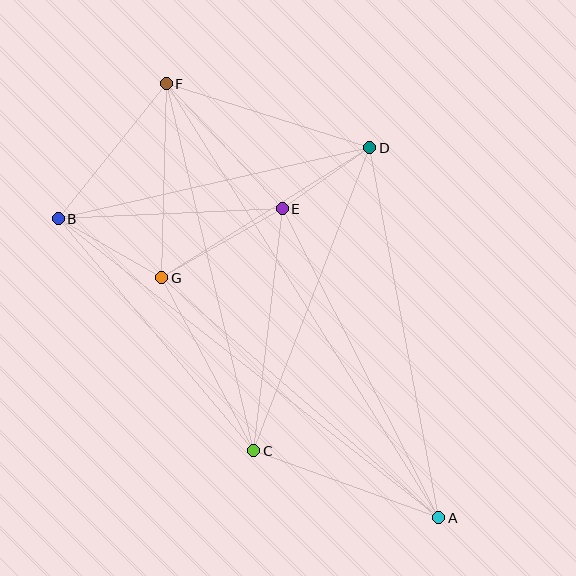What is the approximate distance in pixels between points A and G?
The distance between A and G is approximately 367 pixels.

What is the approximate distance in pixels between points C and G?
The distance between C and G is approximately 196 pixels.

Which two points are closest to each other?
Points D and E are closest to each other.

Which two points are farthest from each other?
Points A and F are farthest from each other.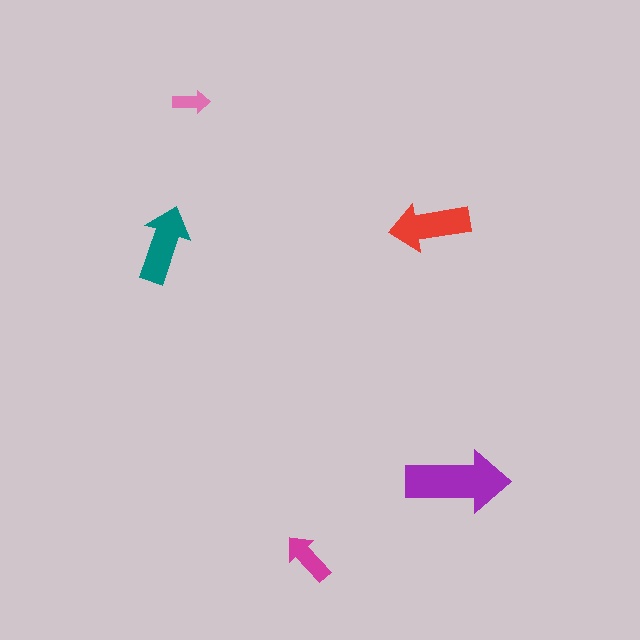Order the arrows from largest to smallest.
the purple one, the red one, the teal one, the magenta one, the pink one.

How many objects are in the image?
There are 5 objects in the image.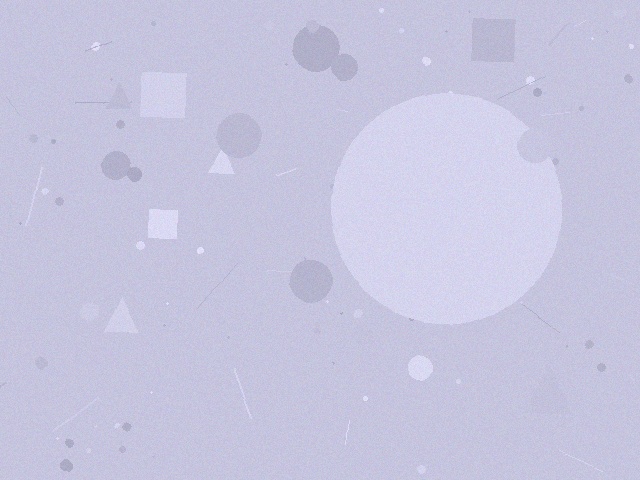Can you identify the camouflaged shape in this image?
The camouflaged shape is a circle.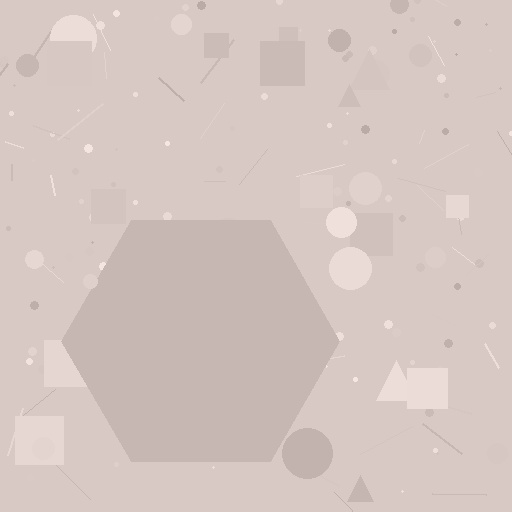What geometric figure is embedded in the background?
A hexagon is embedded in the background.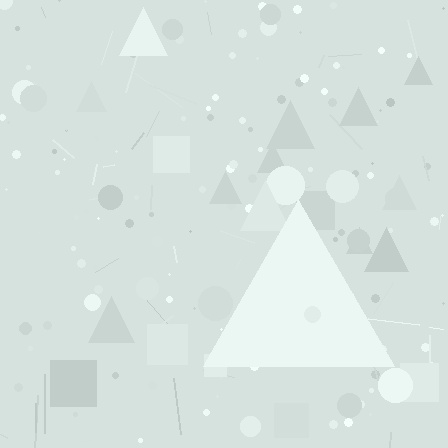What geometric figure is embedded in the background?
A triangle is embedded in the background.